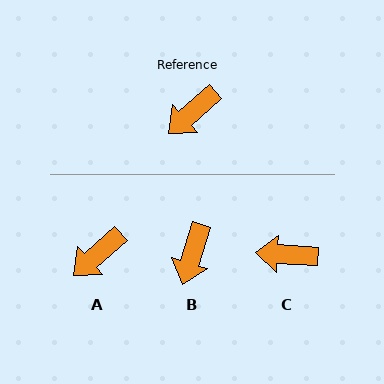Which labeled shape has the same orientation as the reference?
A.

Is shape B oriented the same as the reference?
No, it is off by about 32 degrees.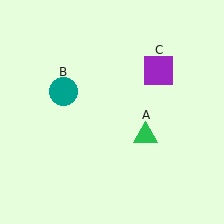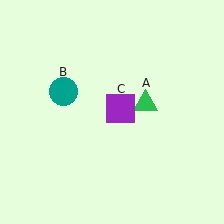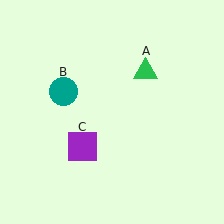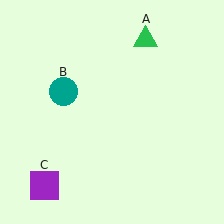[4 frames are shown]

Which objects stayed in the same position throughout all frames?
Teal circle (object B) remained stationary.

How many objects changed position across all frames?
2 objects changed position: green triangle (object A), purple square (object C).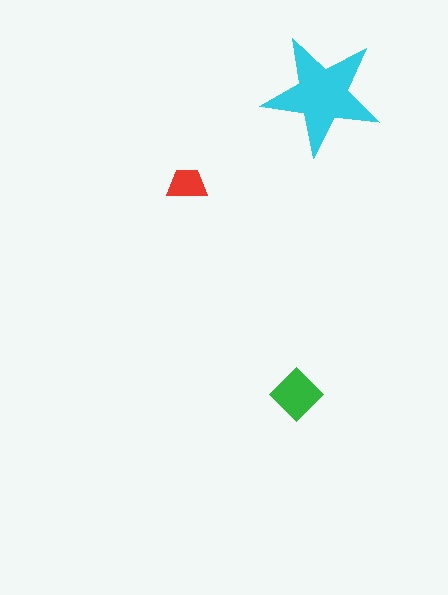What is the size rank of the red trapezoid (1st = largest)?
3rd.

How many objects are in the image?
There are 3 objects in the image.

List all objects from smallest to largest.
The red trapezoid, the green diamond, the cyan star.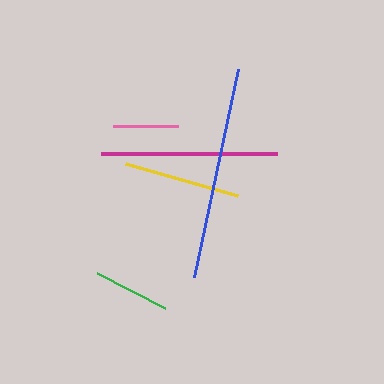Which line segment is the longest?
The blue line is the longest at approximately 213 pixels.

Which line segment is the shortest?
The pink line is the shortest at approximately 66 pixels.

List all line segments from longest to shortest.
From longest to shortest: blue, magenta, yellow, green, pink.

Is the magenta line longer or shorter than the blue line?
The blue line is longer than the magenta line.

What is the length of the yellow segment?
The yellow segment is approximately 117 pixels long.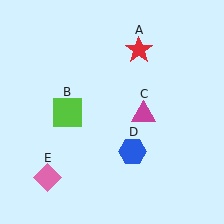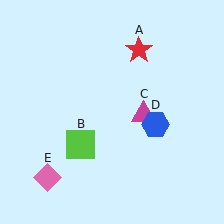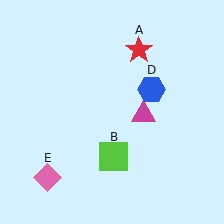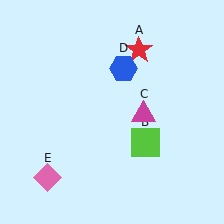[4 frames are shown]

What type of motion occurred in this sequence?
The lime square (object B), blue hexagon (object D) rotated counterclockwise around the center of the scene.